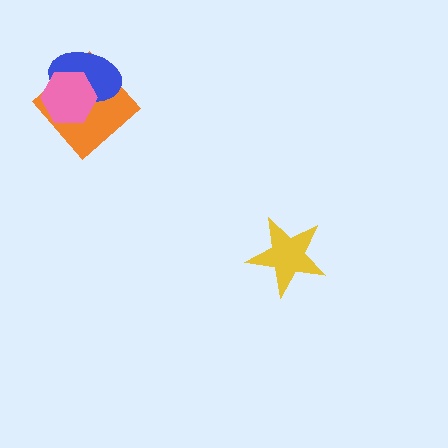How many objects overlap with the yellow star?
0 objects overlap with the yellow star.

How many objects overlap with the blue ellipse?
2 objects overlap with the blue ellipse.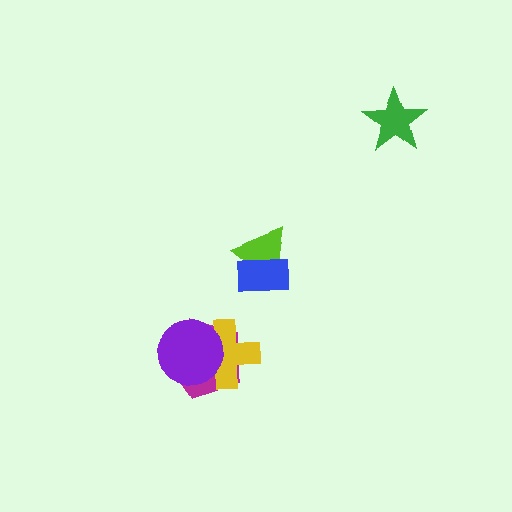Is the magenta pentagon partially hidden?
Yes, it is partially covered by another shape.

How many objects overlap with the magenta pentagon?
2 objects overlap with the magenta pentagon.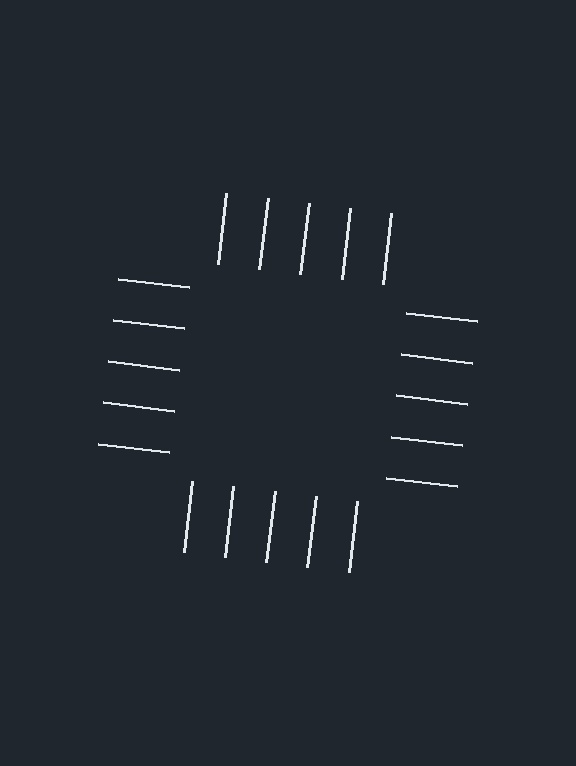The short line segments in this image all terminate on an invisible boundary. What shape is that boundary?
An illusory square — the line segments terminate on its edges but no continuous stroke is drawn.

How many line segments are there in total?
20 — 5 along each of the 4 edges.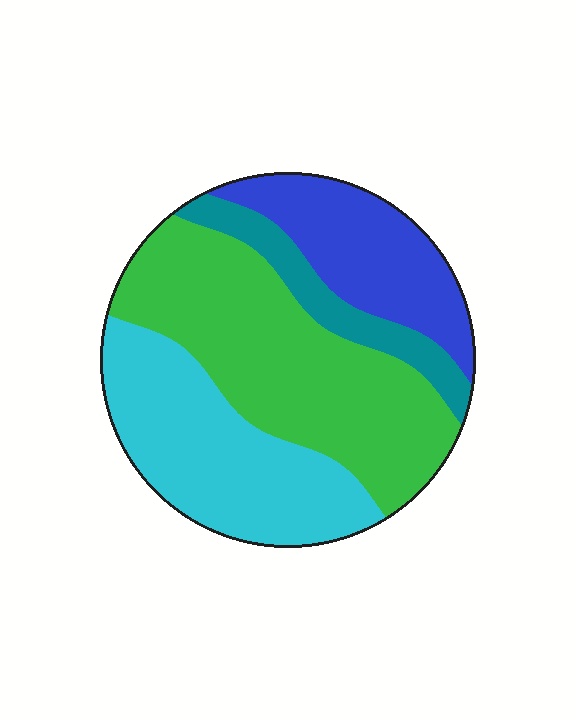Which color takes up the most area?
Green, at roughly 40%.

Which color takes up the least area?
Teal, at roughly 10%.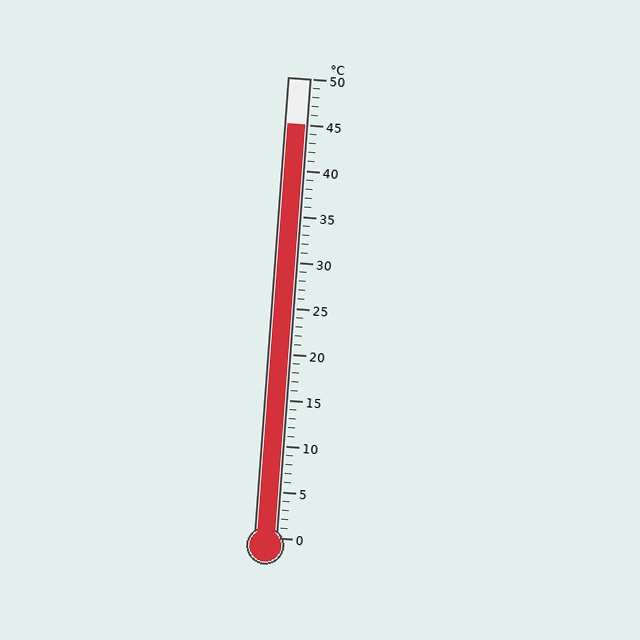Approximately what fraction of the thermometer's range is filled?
The thermometer is filled to approximately 90% of its range.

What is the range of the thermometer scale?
The thermometer scale ranges from 0°C to 50°C.